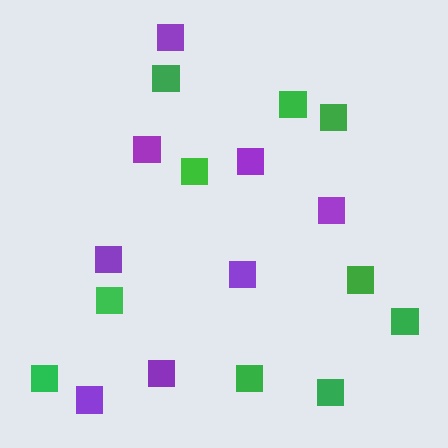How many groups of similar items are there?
There are 2 groups: one group of green squares (10) and one group of purple squares (8).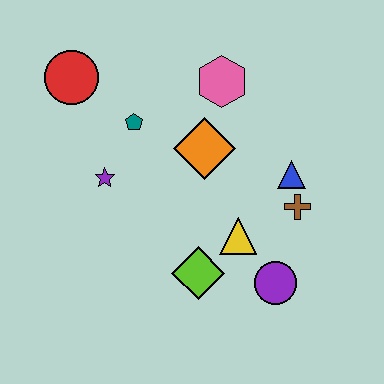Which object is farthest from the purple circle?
The red circle is farthest from the purple circle.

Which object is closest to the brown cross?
The blue triangle is closest to the brown cross.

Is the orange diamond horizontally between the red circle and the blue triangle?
Yes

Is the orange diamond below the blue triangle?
No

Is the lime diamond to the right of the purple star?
Yes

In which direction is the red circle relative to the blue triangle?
The red circle is to the left of the blue triangle.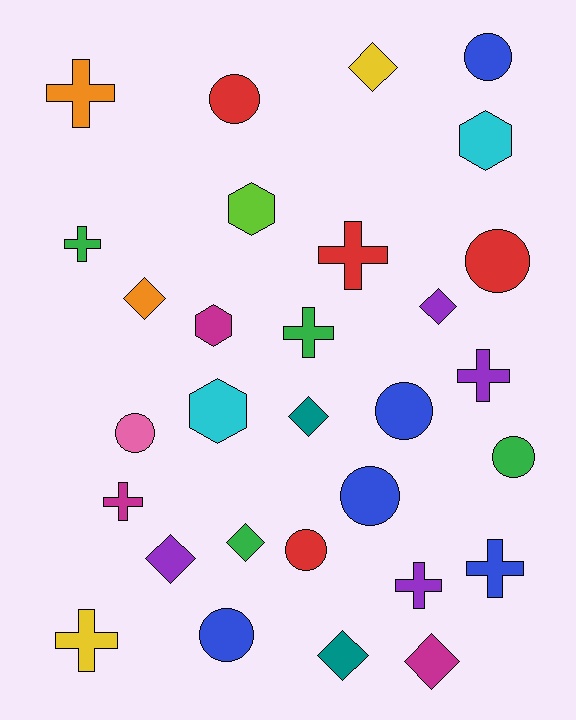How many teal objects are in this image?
There are 2 teal objects.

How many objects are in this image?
There are 30 objects.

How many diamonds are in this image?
There are 8 diamonds.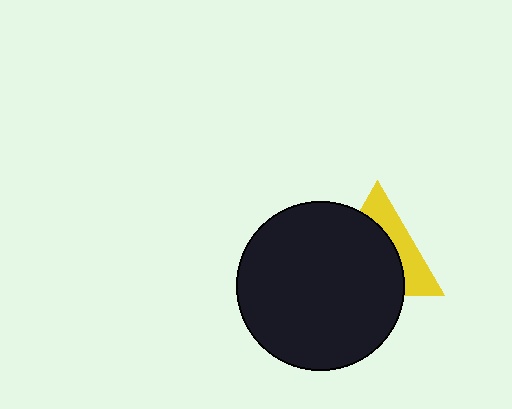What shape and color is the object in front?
The object in front is a black circle.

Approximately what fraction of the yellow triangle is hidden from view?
Roughly 63% of the yellow triangle is hidden behind the black circle.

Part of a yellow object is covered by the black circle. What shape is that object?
It is a triangle.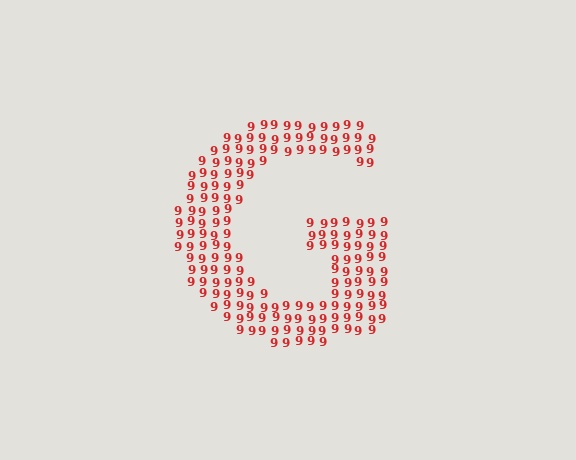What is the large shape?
The large shape is the letter G.